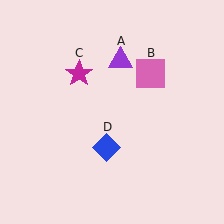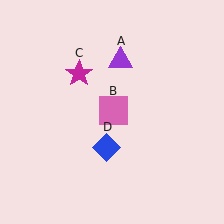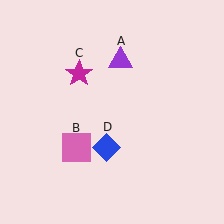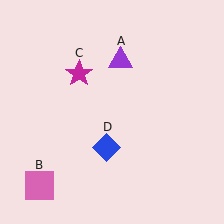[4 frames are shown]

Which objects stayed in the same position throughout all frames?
Purple triangle (object A) and magenta star (object C) and blue diamond (object D) remained stationary.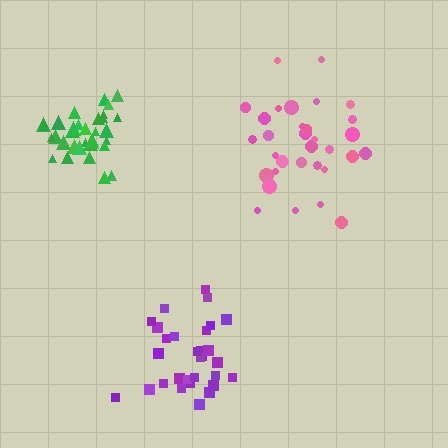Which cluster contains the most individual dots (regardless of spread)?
Green (35).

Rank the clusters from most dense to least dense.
green, purple, pink.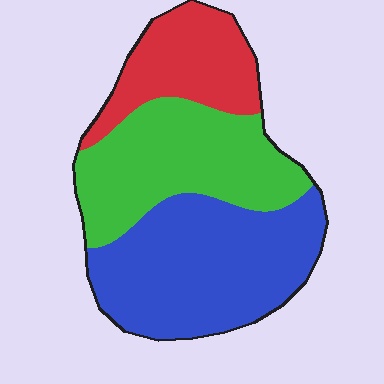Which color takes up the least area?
Red, at roughly 20%.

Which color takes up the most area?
Blue, at roughly 45%.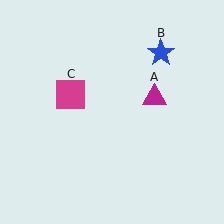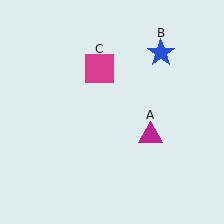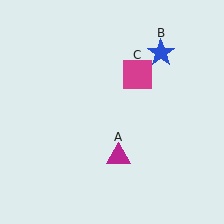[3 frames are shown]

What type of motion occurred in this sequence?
The magenta triangle (object A), magenta square (object C) rotated clockwise around the center of the scene.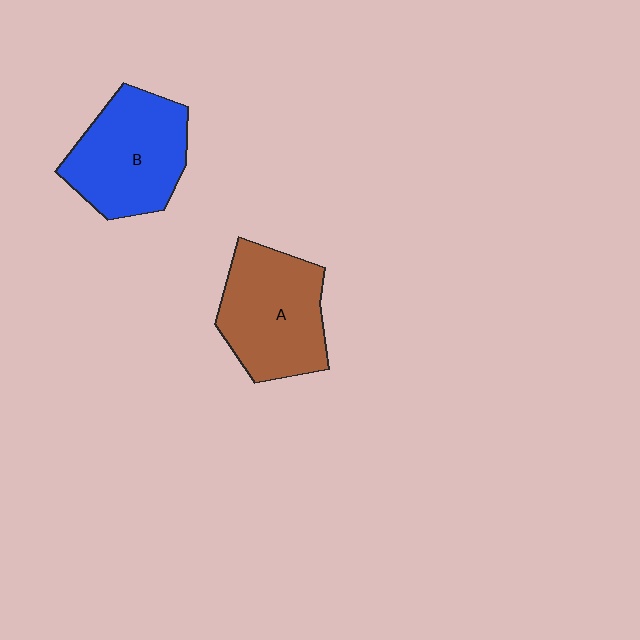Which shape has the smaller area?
Shape A (brown).